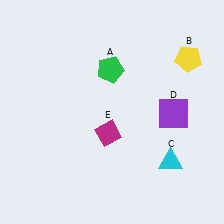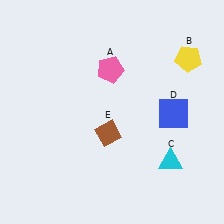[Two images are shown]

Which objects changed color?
A changed from green to pink. D changed from purple to blue. E changed from magenta to brown.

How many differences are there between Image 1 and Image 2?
There are 3 differences between the two images.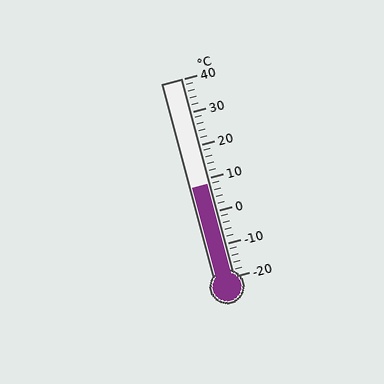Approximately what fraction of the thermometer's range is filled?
The thermometer is filled to approximately 45% of its range.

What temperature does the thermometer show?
The thermometer shows approximately 8°C.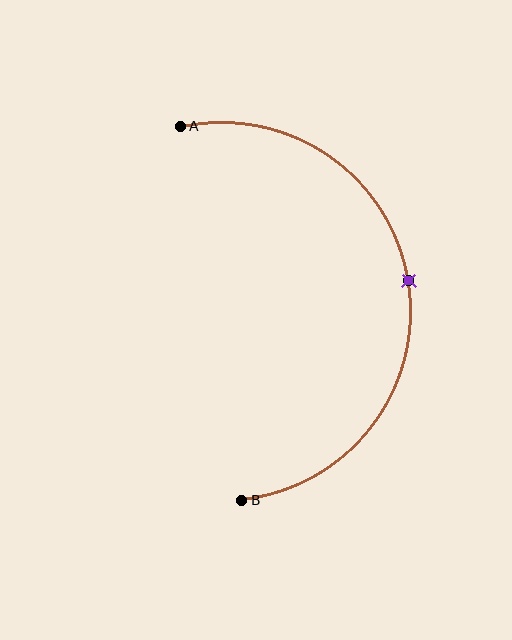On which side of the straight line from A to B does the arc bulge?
The arc bulges to the right of the straight line connecting A and B.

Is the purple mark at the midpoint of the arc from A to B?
Yes. The purple mark lies on the arc at equal arc-length from both A and B — it is the arc midpoint.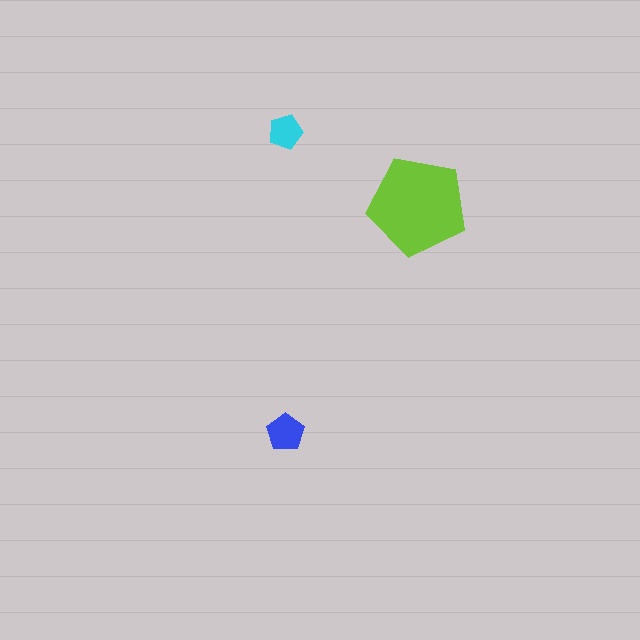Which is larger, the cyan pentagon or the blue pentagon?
The blue one.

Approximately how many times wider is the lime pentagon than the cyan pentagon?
About 3 times wider.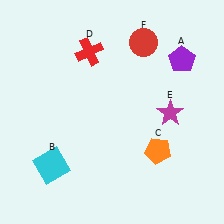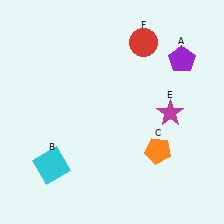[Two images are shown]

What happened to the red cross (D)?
The red cross (D) was removed in Image 2. It was in the top-left area of Image 1.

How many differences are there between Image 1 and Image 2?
There is 1 difference between the two images.